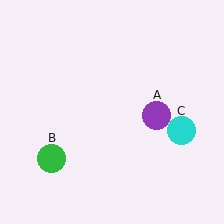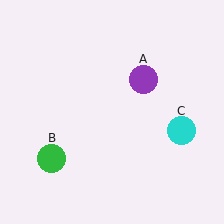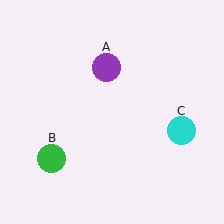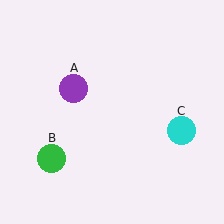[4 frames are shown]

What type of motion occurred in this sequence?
The purple circle (object A) rotated counterclockwise around the center of the scene.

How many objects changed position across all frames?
1 object changed position: purple circle (object A).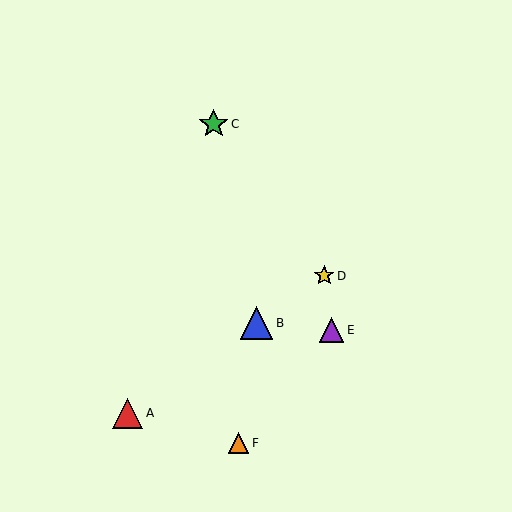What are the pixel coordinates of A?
Object A is at (128, 413).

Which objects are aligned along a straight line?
Objects A, B, D are aligned along a straight line.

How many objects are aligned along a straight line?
3 objects (A, B, D) are aligned along a straight line.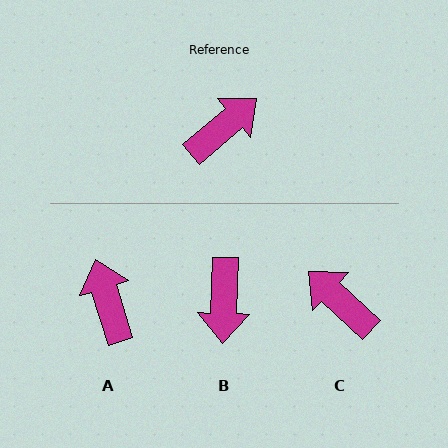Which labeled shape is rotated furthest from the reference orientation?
B, about 132 degrees away.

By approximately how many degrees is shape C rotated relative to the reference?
Approximately 96 degrees counter-clockwise.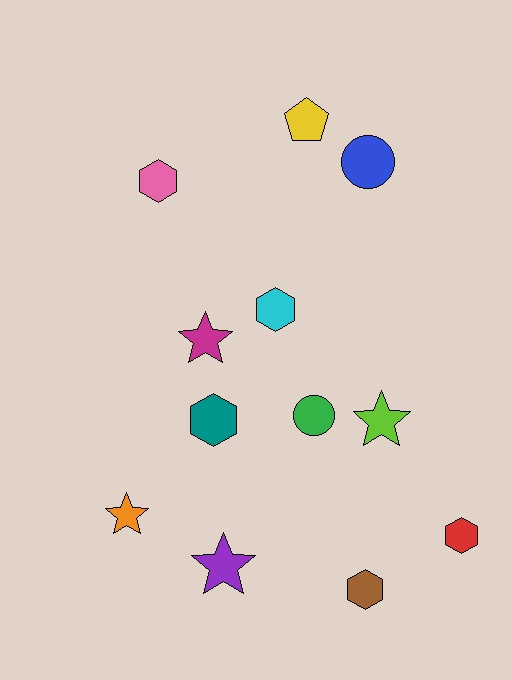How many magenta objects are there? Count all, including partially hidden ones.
There is 1 magenta object.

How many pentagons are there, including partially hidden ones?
There is 1 pentagon.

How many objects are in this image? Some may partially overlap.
There are 12 objects.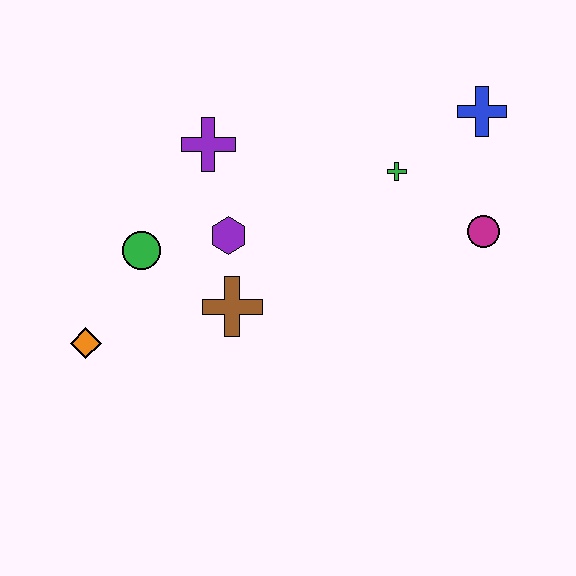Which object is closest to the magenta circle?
The green cross is closest to the magenta circle.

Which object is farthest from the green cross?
The orange diamond is farthest from the green cross.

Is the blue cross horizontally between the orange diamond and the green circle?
No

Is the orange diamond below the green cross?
Yes